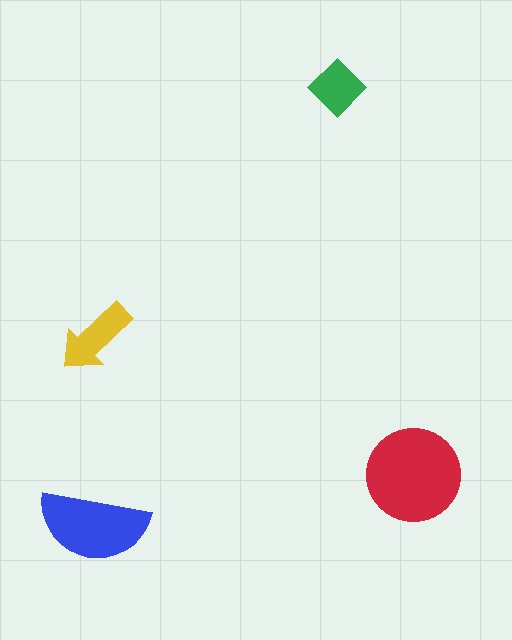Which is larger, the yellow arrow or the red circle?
The red circle.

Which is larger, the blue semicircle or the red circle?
The red circle.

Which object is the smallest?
The green diamond.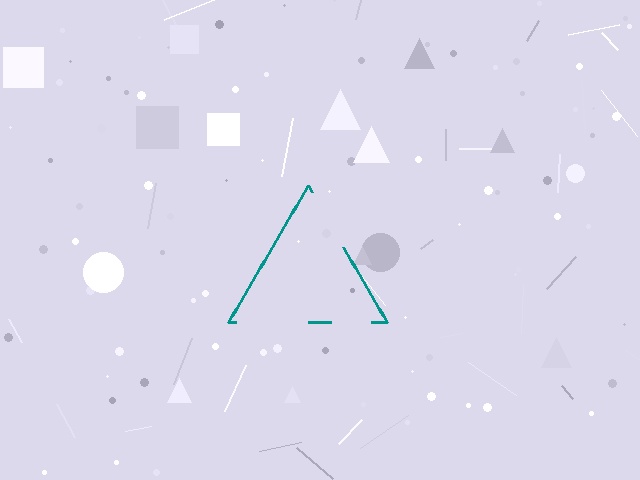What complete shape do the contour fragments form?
The contour fragments form a triangle.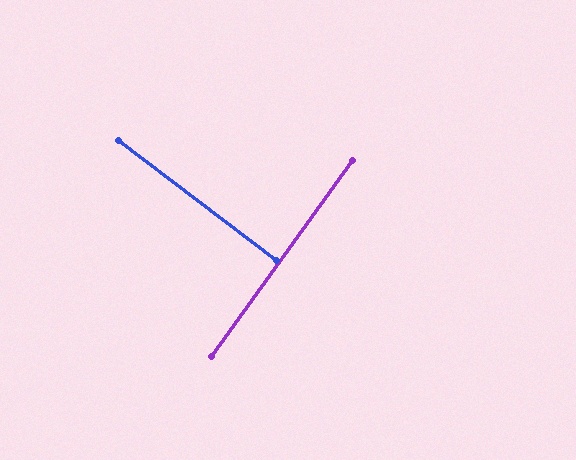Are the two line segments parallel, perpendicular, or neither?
Perpendicular — they meet at approximately 89°.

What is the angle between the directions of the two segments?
Approximately 89 degrees.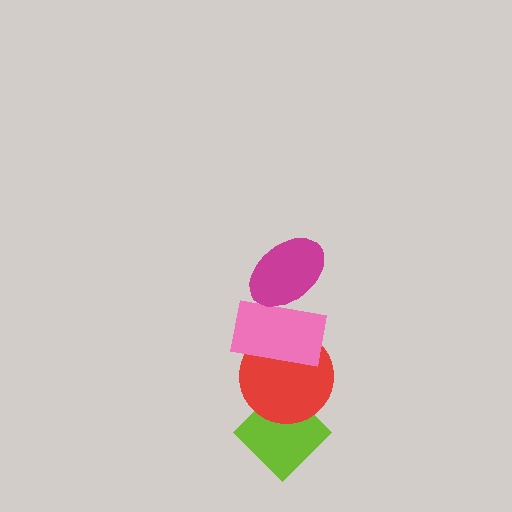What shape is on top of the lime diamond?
The red circle is on top of the lime diamond.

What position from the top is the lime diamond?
The lime diamond is 4th from the top.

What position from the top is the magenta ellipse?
The magenta ellipse is 1st from the top.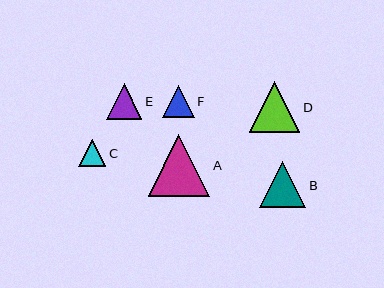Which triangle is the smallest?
Triangle C is the smallest with a size of approximately 27 pixels.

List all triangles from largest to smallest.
From largest to smallest: A, D, B, E, F, C.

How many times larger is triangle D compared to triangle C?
Triangle D is approximately 1.9 times the size of triangle C.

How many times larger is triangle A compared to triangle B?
Triangle A is approximately 1.3 times the size of triangle B.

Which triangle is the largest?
Triangle A is the largest with a size of approximately 61 pixels.